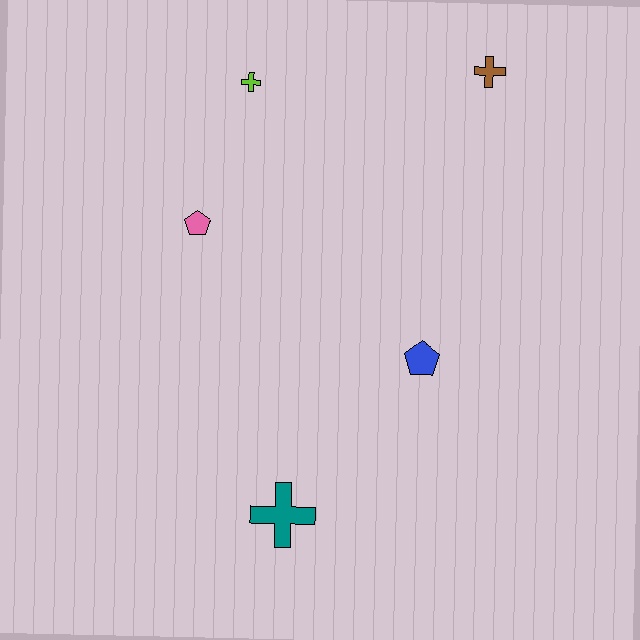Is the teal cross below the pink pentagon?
Yes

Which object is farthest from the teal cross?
The brown cross is farthest from the teal cross.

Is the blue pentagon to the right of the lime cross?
Yes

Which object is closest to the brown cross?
The lime cross is closest to the brown cross.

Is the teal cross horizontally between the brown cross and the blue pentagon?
No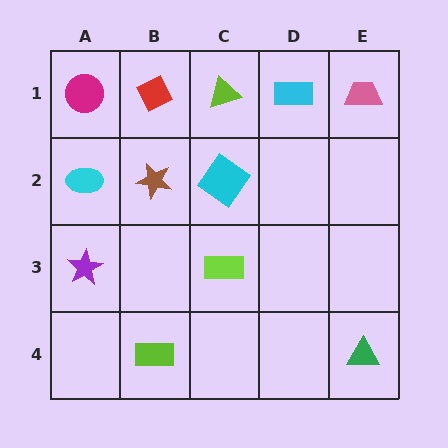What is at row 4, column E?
A green triangle.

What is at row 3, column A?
A purple star.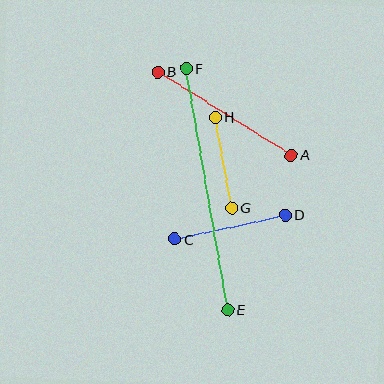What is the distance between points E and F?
The distance is approximately 245 pixels.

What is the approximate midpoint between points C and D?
The midpoint is at approximately (230, 227) pixels.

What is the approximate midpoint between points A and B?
The midpoint is at approximately (225, 113) pixels.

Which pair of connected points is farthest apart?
Points E and F are farthest apart.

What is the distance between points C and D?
The distance is approximately 113 pixels.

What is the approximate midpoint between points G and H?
The midpoint is at approximately (223, 162) pixels.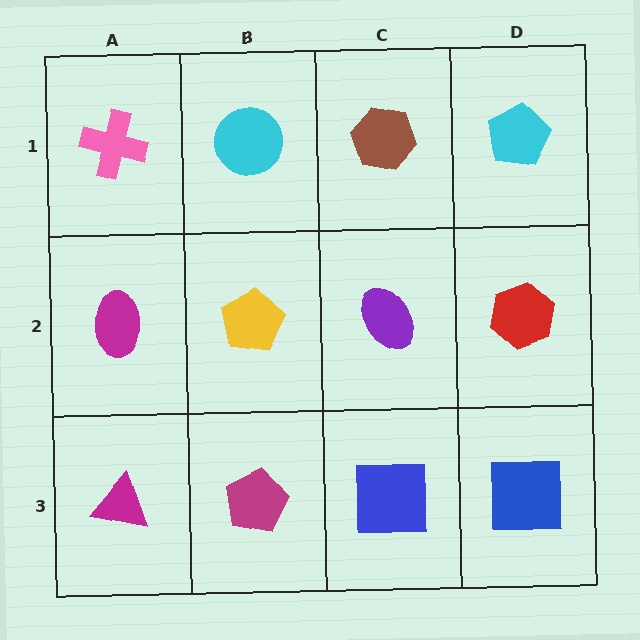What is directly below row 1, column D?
A red hexagon.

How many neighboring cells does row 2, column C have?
4.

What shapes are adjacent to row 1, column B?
A yellow pentagon (row 2, column B), a pink cross (row 1, column A), a brown hexagon (row 1, column C).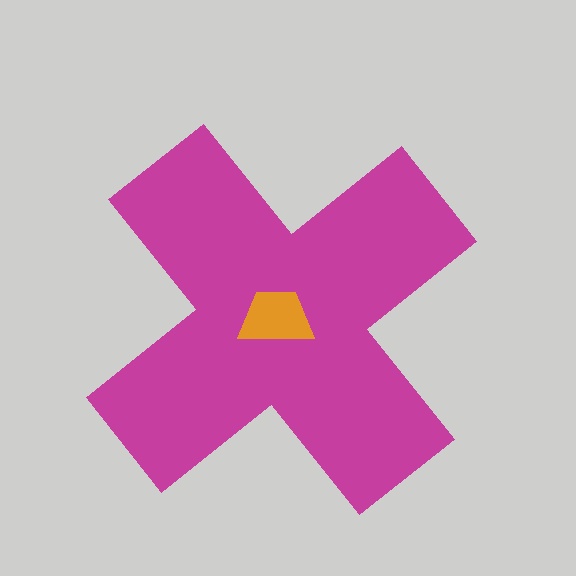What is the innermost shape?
The orange trapezoid.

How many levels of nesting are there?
2.